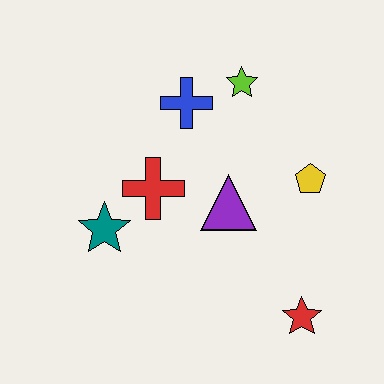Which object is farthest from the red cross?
The red star is farthest from the red cross.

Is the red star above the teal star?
No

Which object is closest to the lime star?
The blue cross is closest to the lime star.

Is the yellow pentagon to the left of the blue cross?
No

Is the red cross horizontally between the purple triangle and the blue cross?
No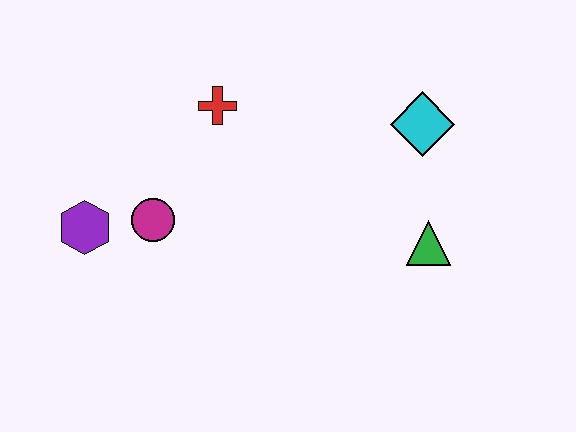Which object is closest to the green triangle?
The cyan diamond is closest to the green triangle.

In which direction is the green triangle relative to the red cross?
The green triangle is to the right of the red cross.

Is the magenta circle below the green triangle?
No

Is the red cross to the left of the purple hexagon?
No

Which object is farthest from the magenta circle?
The cyan diamond is farthest from the magenta circle.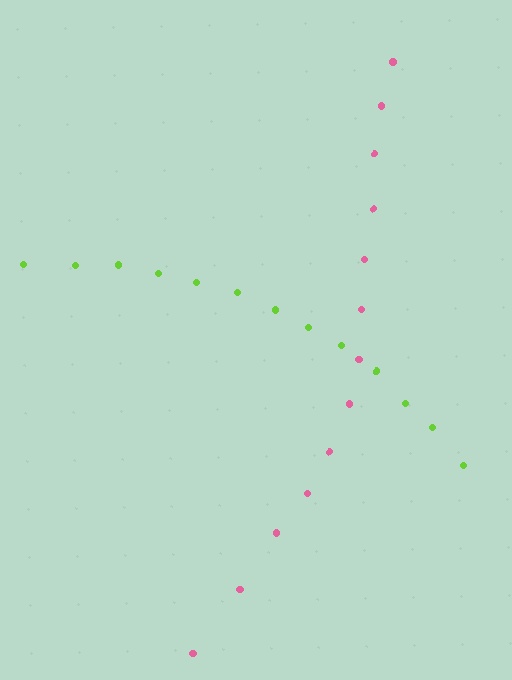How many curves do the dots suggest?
There are 2 distinct paths.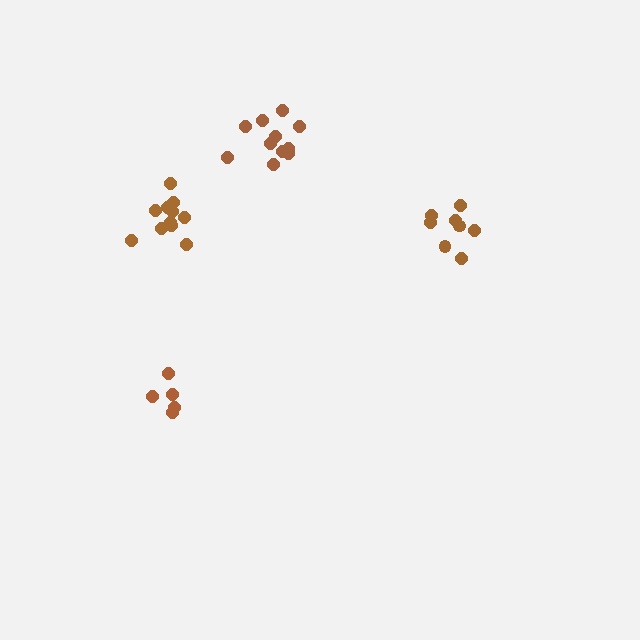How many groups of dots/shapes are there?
There are 4 groups.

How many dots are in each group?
Group 1: 8 dots, Group 2: 5 dots, Group 3: 11 dots, Group 4: 11 dots (35 total).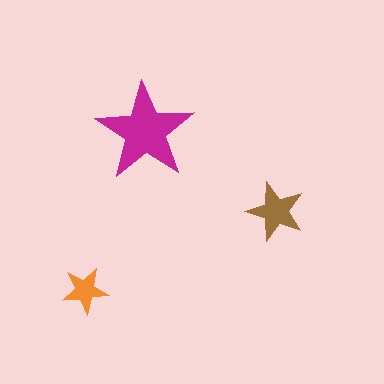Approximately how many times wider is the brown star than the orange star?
About 1.5 times wider.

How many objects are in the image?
There are 3 objects in the image.